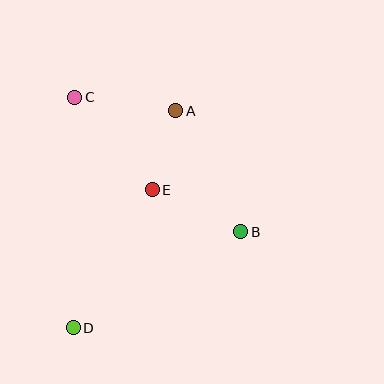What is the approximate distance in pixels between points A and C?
The distance between A and C is approximately 102 pixels.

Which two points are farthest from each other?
Points A and D are farthest from each other.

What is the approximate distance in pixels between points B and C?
The distance between B and C is approximately 214 pixels.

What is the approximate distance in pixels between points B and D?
The distance between B and D is approximately 193 pixels.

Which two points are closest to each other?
Points A and E are closest to each other.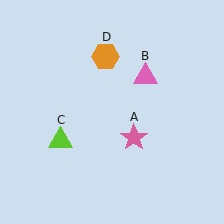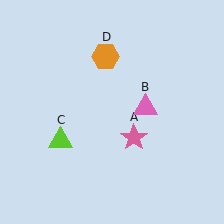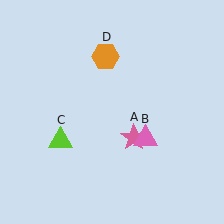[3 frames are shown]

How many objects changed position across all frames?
1 object changed position: pink triangle (object B).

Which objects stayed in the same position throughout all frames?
Pink star (object A) and lime triangle (object C) and orange hexagon (object D) remained stationary.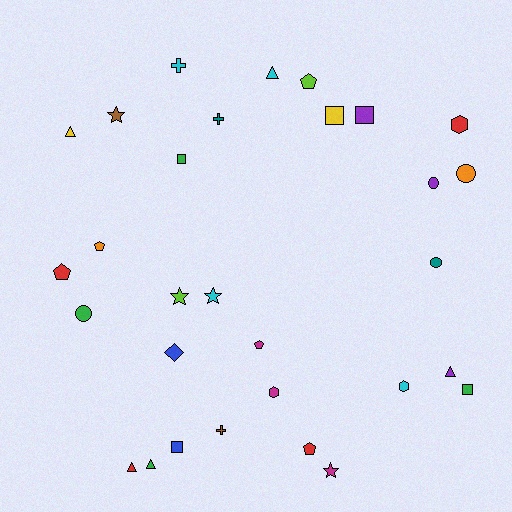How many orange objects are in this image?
There are 2 orange objects.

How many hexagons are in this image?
There are 3 hexagons.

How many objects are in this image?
There are 30 objects.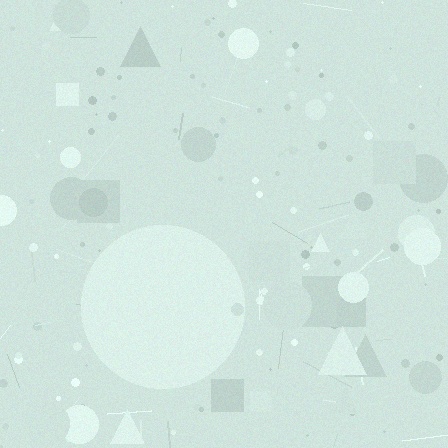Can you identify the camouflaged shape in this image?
The camouflaged shape is a circle.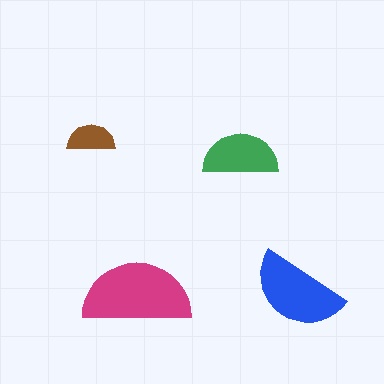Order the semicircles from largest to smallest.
the magenta one, the blue one, the green one, the brown one.